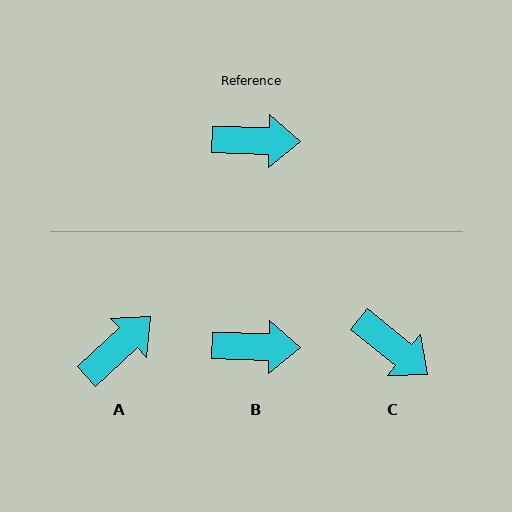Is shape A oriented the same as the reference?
No, it is off by about 44 degrees.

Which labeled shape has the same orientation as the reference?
B.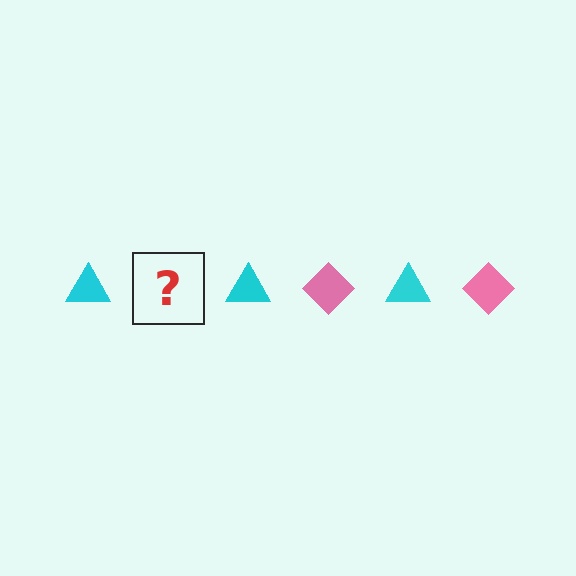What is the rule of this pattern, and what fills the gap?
The rule is that the pattern alternates between cyan triangle and pink diamond. The gap should be filled with a pink diamond.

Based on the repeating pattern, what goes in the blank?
The blank should be a pink diamond.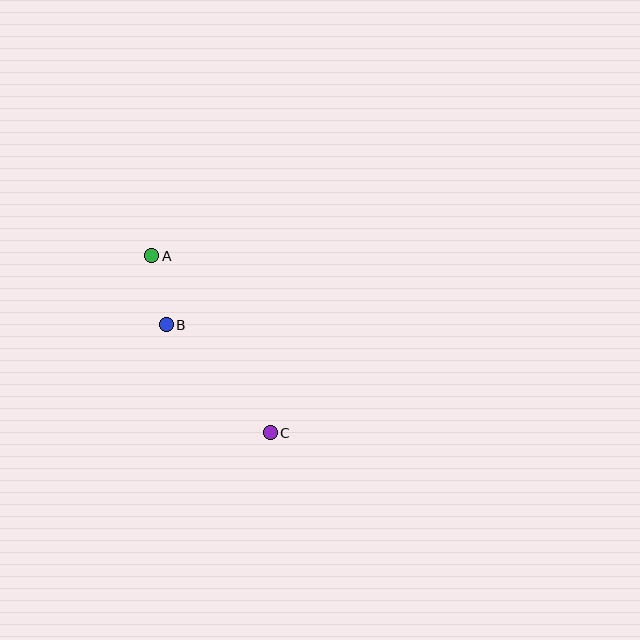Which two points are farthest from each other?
Points A and C are farthest from each other.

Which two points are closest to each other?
Points A and B are closest to each other.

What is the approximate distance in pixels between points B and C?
The distance between B and C is approximately 150 pixels.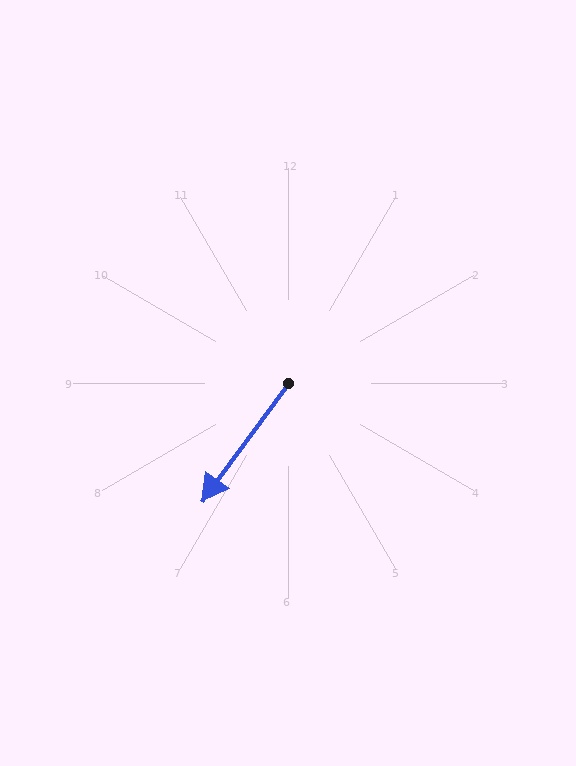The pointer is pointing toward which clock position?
Roughly 7 o'clock.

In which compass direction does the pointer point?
Southwest.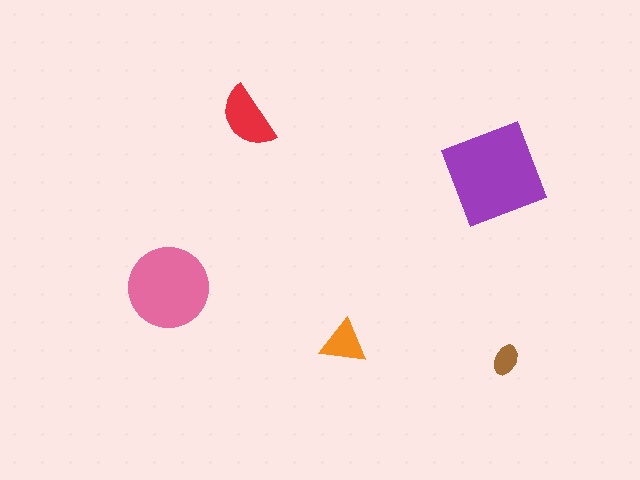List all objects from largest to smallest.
The purple diamond, the pink circle, the red semicircle, the orange triangle, the brown ellipse.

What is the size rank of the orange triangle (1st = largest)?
4th.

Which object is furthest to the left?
The pink circle is leftmost.